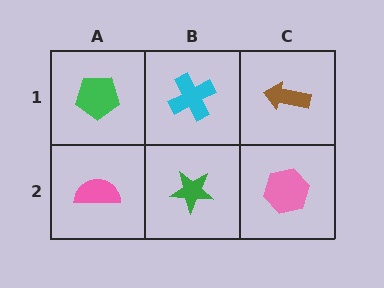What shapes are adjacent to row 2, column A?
A green pentagon (row 1, column A), a green star (row 2, column B).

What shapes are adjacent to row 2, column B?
A cyan cross (row 1, column B), a pink semicircle (row 2, column A), a pink hexagon (row 2, column C).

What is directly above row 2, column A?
A green pentagon.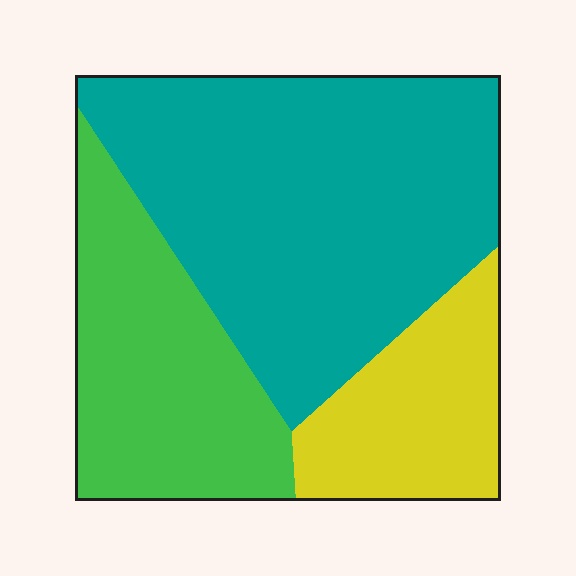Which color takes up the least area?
Yellow, at roughly 20%.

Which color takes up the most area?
Teal, at roughly 55%.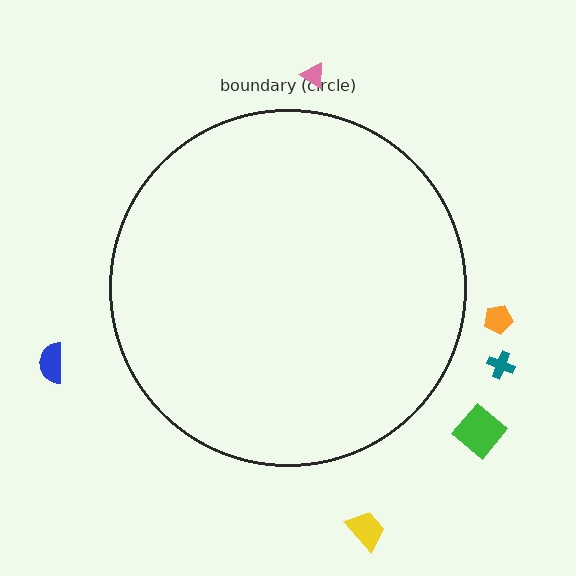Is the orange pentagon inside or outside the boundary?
Outside.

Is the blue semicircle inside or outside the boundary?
Outside.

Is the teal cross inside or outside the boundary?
Outside.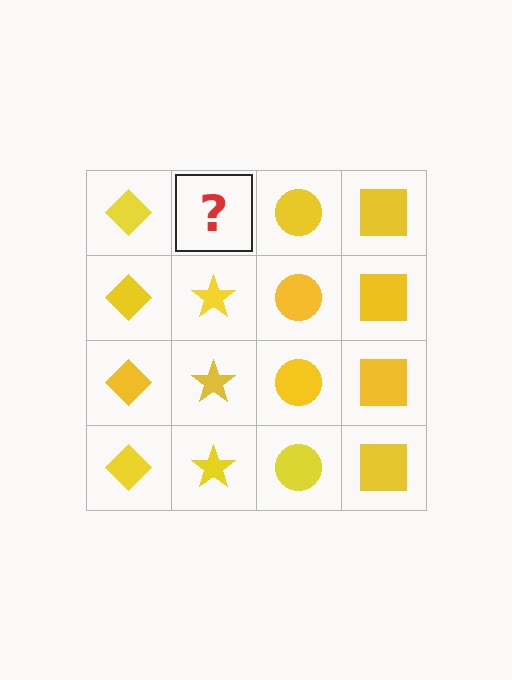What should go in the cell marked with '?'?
The missing cell should contain a yellow star.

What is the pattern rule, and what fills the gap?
The rule is that each column has a consistent shape. The gap should be filled with a yellow star.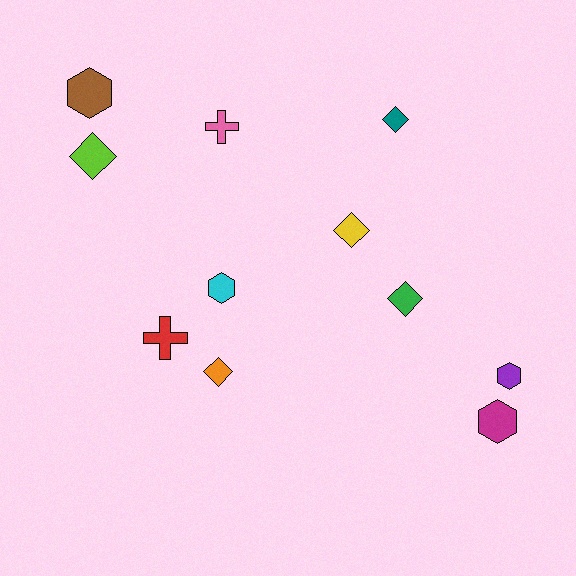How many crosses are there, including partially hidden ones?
There are 2 crosses.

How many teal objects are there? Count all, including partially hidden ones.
There is 1 teal object.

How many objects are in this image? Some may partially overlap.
There are 11 objects.